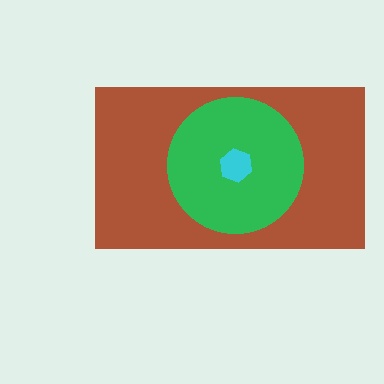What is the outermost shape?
The brown rectangle.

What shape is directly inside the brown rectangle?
The green circle.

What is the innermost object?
The cyan hexagon.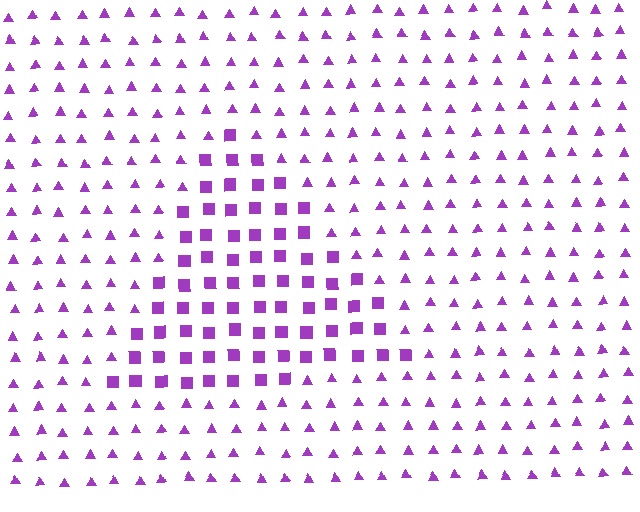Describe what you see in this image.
The image is filled with small purple elements arranged in a uniform grid. A triangle-shaped region contains squares, while the surrounding area contains triangles. The boundary is defined purely by the change in element shape.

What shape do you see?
I see a triangle.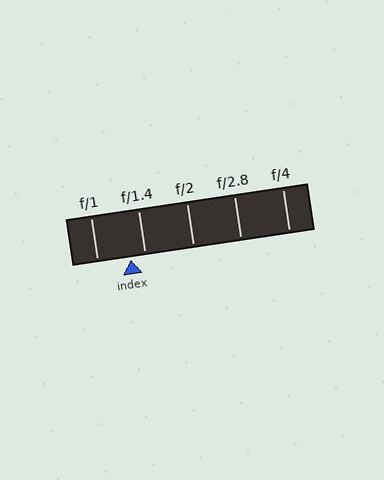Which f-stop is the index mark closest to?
The index mark is closest to f/1.4.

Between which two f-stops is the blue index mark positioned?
The index mark is between f/1 and f/1.4.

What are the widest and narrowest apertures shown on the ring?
The widest aperture shown is f/1 and the narrowest is f/4.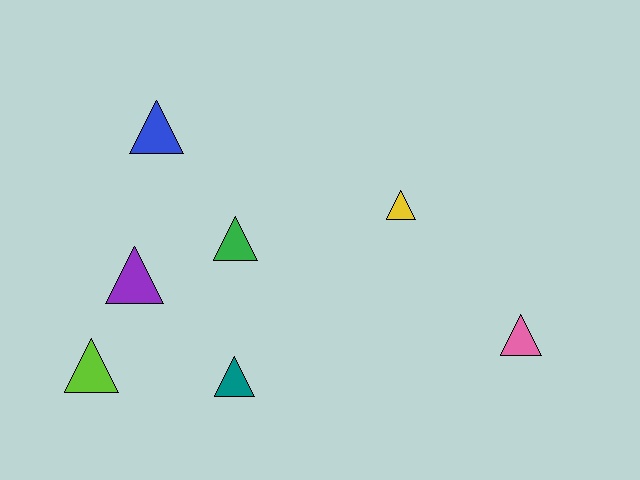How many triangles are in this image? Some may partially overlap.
There are 7 triangles.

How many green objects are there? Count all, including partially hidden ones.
There is 1 green object.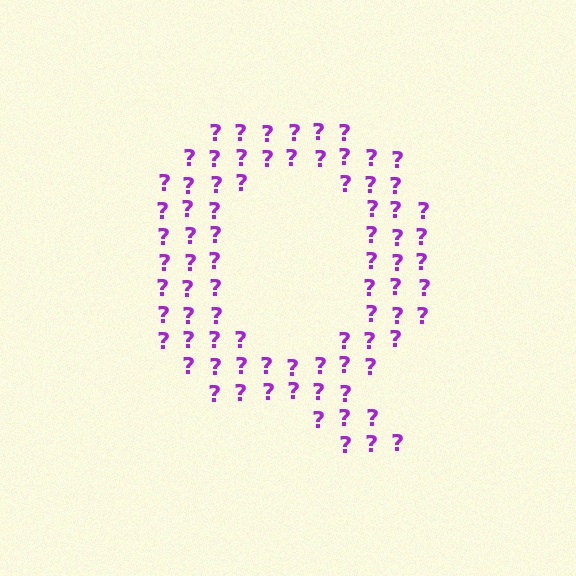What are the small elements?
The small elements are question marks.